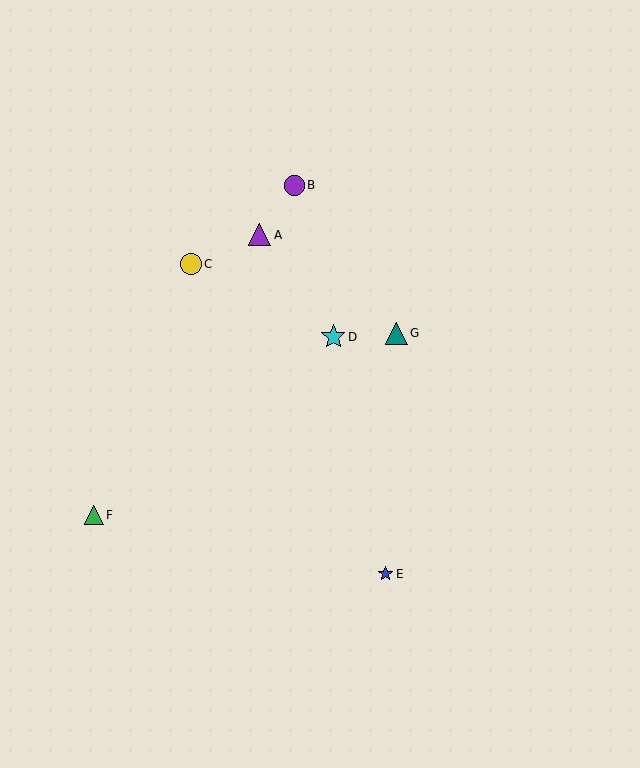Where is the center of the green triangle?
The center of the green triangle is at (94, 515).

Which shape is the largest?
The cyan star (labeled D) is the largest.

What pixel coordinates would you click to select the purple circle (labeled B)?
Click at (294, 185) to select the purple circle B.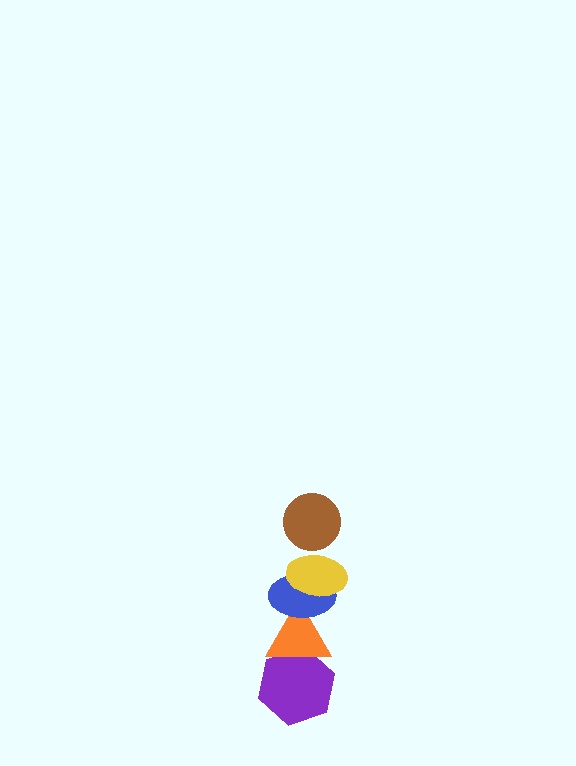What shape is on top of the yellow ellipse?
The brown circle is on top of the yellow ellipse.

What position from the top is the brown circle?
The brown circle is 1st from the top.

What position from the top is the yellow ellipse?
The yellow ellipse is 2nd from the top.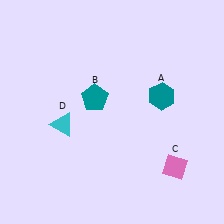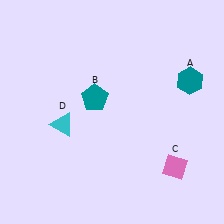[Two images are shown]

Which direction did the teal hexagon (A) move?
The teal hexagon (A) moved right.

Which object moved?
The teal hexagon (A) moved right.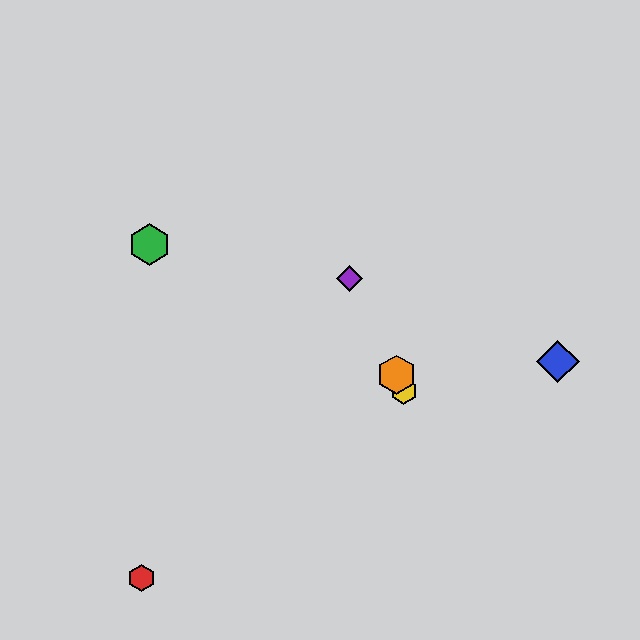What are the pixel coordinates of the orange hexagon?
The orange hexagon is at (396, 375).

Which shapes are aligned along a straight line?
The yellow hexagon, the purple diamond, the orange hexagon are aligned along a straight line.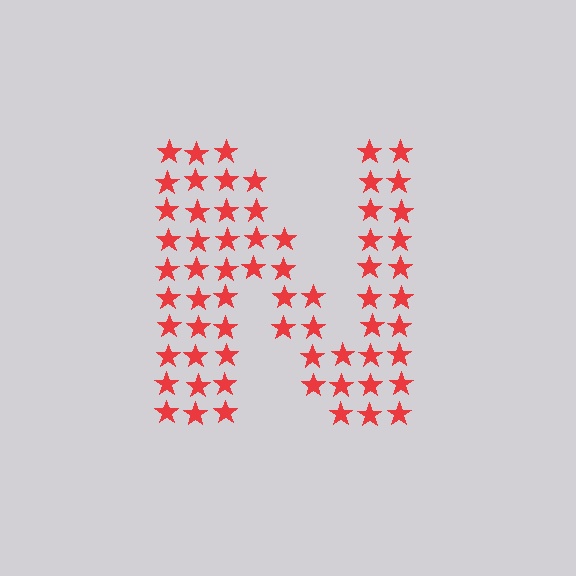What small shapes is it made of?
It is made of small stars.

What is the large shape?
The large shape is the letter N.